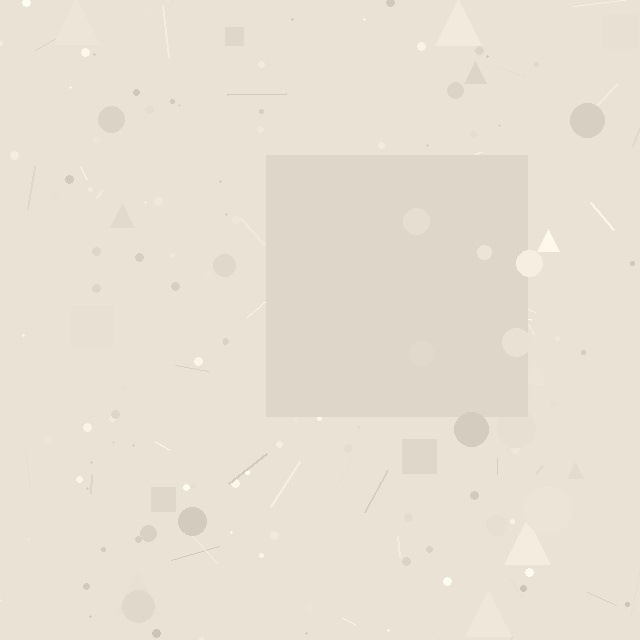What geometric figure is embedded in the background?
A square is embedded in the background.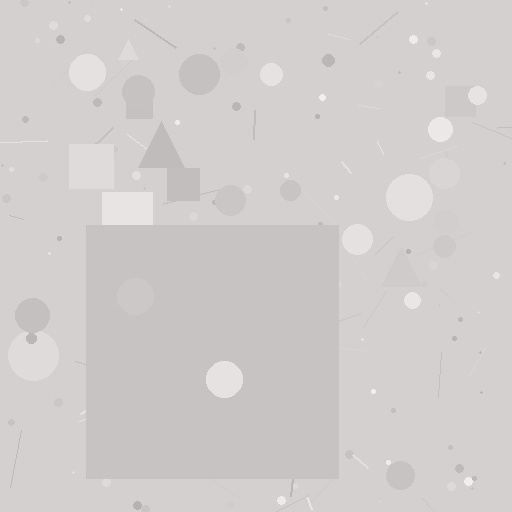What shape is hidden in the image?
A square is hidden in the image.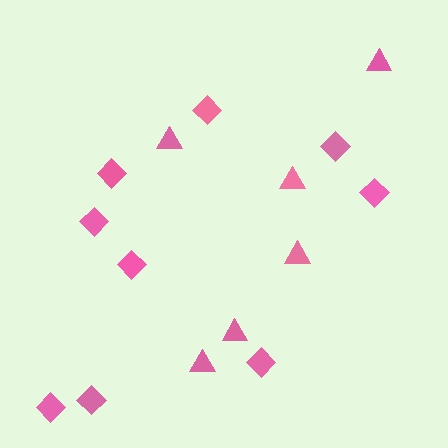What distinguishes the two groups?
There are 2 groups: one group of diamonds (9) and one group of triangles (6).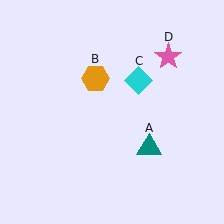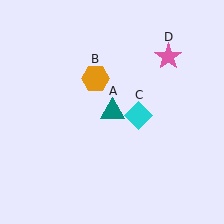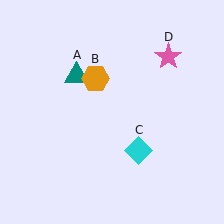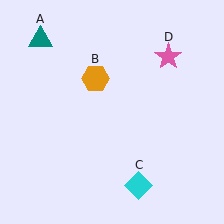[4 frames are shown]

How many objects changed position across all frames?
2 objects changed position: teal triangle (object A), cyan diamond (object C).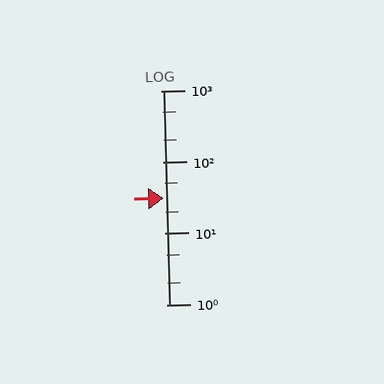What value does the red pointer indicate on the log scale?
The pointer indicates approximately 31.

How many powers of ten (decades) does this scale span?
The scale spans 3 decades, from 1 to 1000.